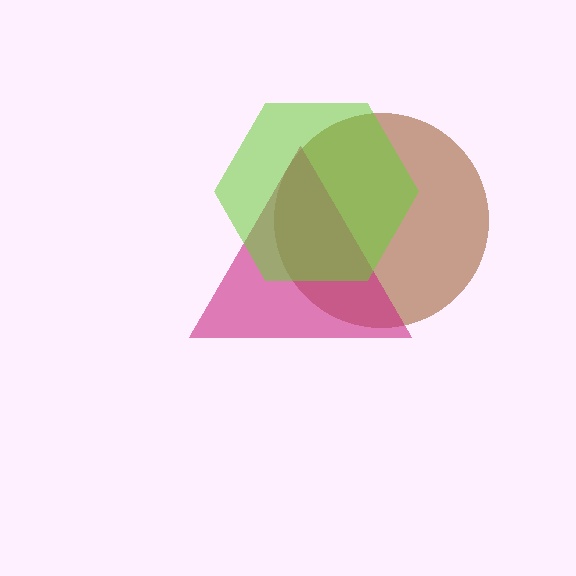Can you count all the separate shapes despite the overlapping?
Yes, there are 3 separate shapes.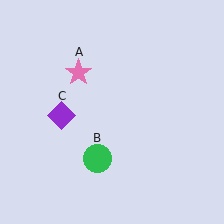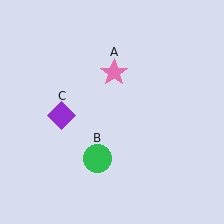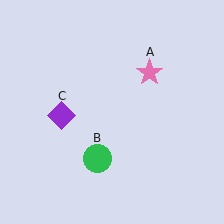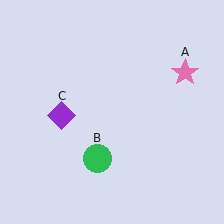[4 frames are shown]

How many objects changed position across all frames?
1 object changed position: pink star (object A).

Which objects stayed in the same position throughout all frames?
Green circle (object B) and purple diamond (object C) remained stationary.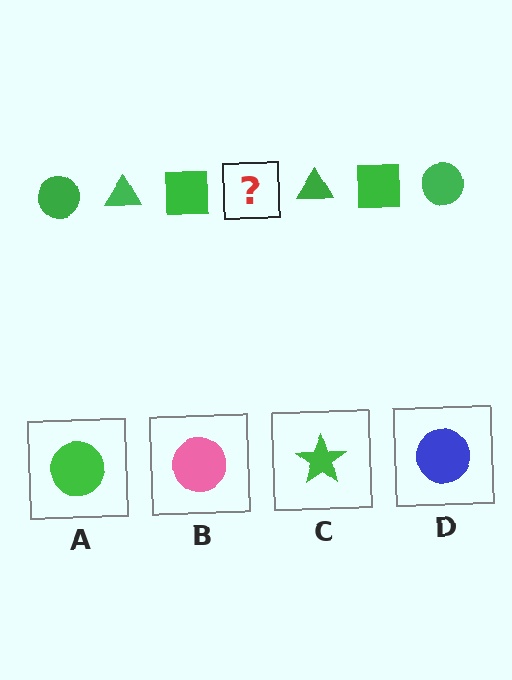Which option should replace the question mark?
Option A.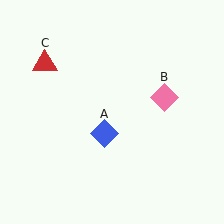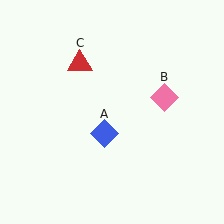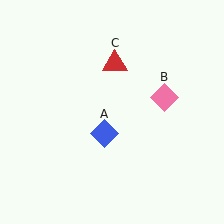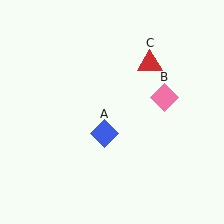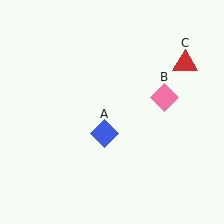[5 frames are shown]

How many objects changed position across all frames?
1 object changed position: red triangle (object C).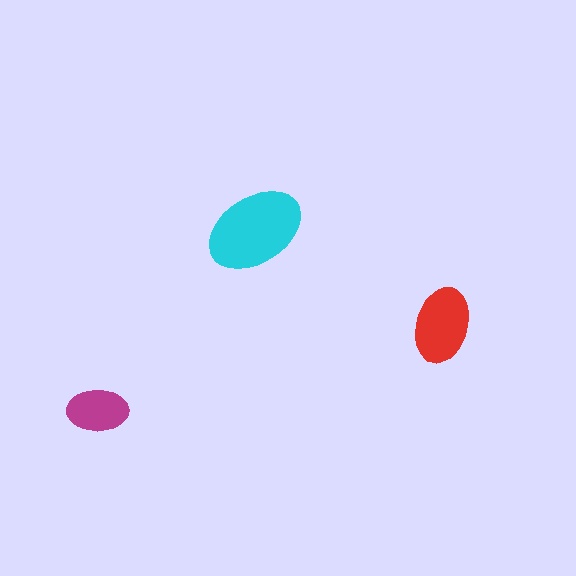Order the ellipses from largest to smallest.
the cyan one, the red one, the magenta one.